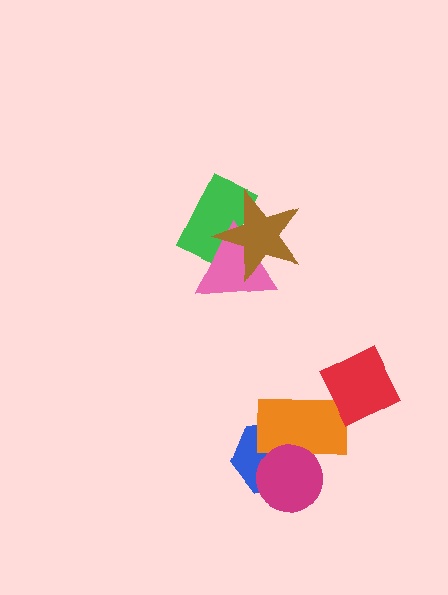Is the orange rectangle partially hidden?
Yes, it is partially covered by another shape.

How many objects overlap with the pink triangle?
2 objects overlap with the pink triangle.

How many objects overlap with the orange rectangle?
2 objects overlap with the orange rectangle.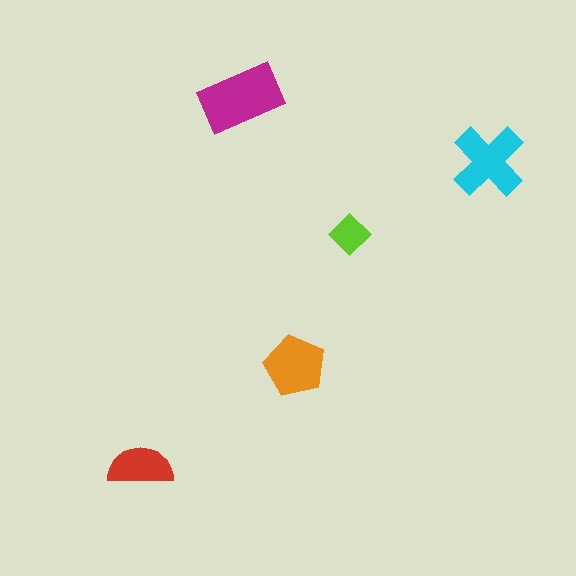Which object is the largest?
The magenta rectangle.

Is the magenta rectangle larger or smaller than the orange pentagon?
Larger.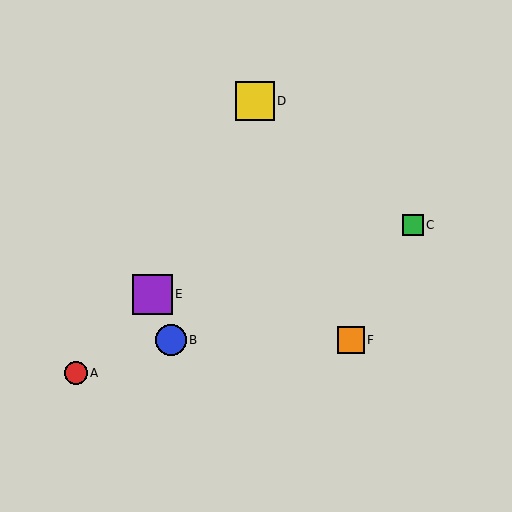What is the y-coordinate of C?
Object C is at y≈225.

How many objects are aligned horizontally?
2 objects (B, F) are aligned horizontally.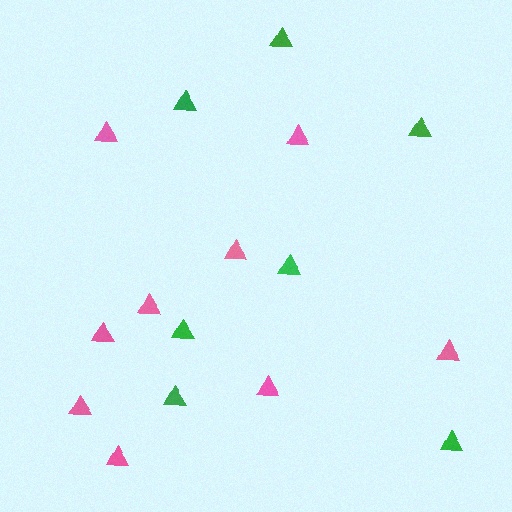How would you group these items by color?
There are 2 groups: one group of pink triangles (9) and one group of green triangles (7).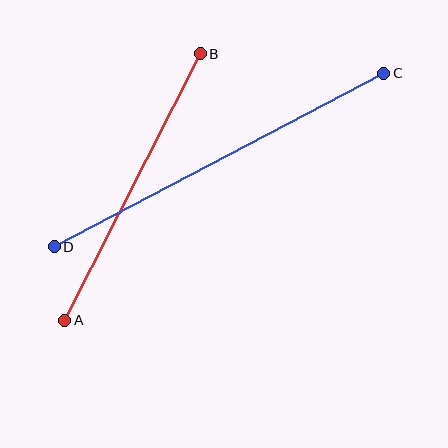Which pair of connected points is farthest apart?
Points C and D are farthest apart.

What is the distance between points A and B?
The distance is approximately 299 pixels.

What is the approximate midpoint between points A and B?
The midpoint is at approximately (132, 187) pixels.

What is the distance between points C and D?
The distance is approximately 373 pixels.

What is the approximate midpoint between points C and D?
The midpoint is at approximately (219, 160) pixels.